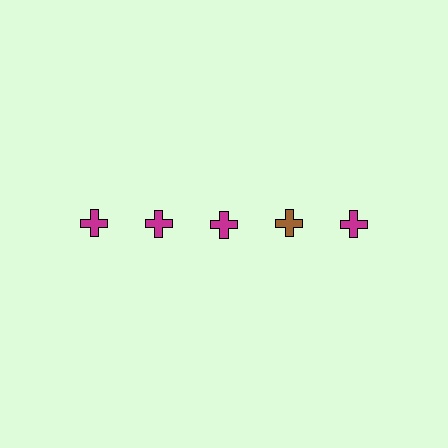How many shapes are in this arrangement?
There are 5 shapes arranged in a grid pattern.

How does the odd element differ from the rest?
It has a different color: brown instead of magenta.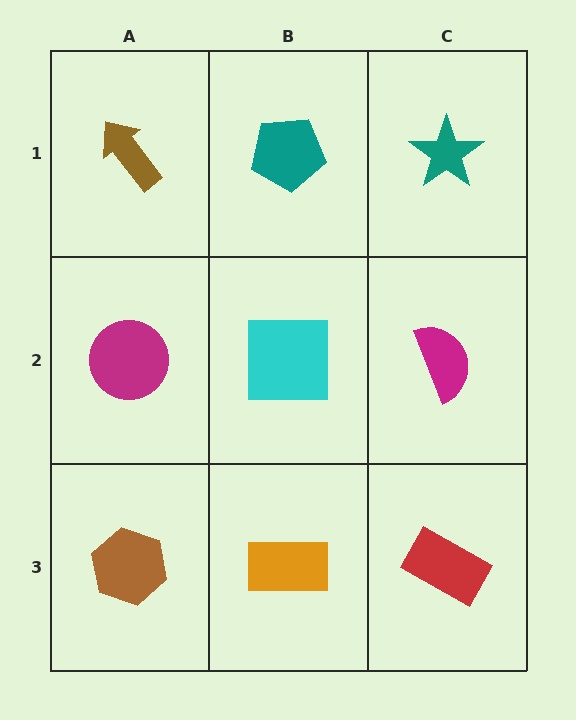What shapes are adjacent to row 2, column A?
A brown arrow (row 1, column A), a brown hexagon (row 3, column A), a cyan square (row 2, column B).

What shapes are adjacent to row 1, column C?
A magenta semicircle (row 2, column C), a teal pentagon (row 1, column B).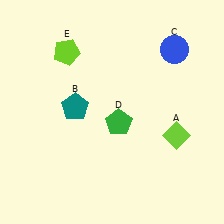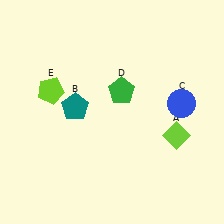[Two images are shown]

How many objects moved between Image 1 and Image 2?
3 objects moved between the two images.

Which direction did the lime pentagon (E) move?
The lime pentagon (E) moved down.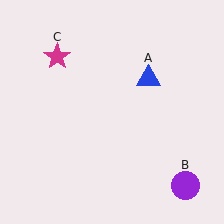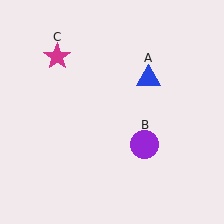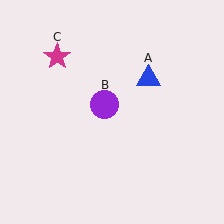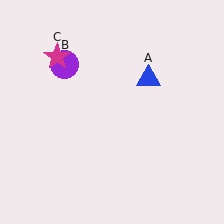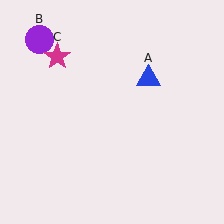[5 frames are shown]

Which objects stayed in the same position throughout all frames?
Blue triangle (object A) and magenta star (object C) remained stationary.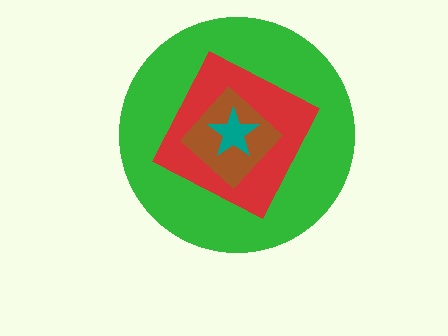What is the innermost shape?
The teal star.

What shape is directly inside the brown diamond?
The teal star.